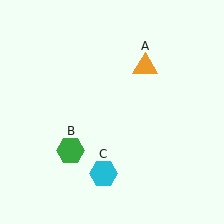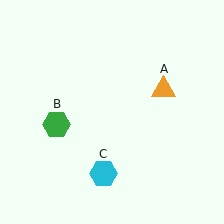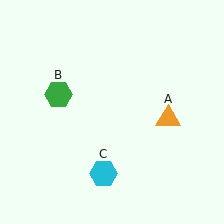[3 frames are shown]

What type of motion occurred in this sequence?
The orange triangle (object A), green hexagon (object B) rotated clockwise around the center of the scene.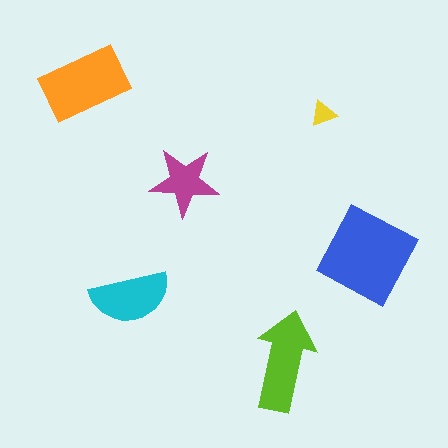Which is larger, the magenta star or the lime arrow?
The lime arrow.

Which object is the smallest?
The yellow triangle.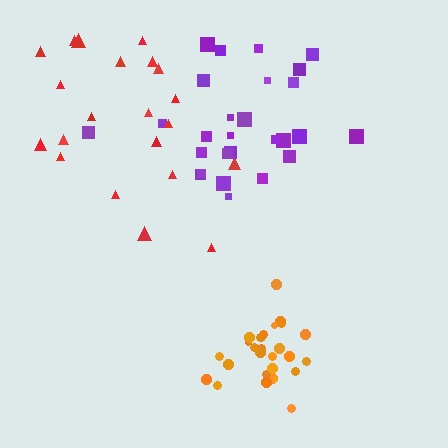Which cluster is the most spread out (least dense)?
Red.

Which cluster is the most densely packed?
Orange.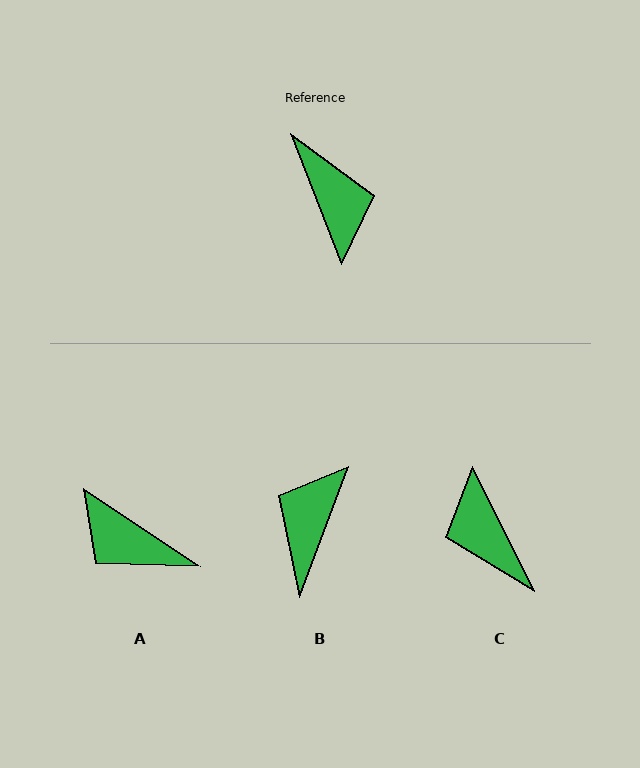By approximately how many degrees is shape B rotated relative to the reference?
Approximately 138 degrees counter-clockwise.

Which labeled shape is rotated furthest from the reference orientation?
C, about 175 degrees away.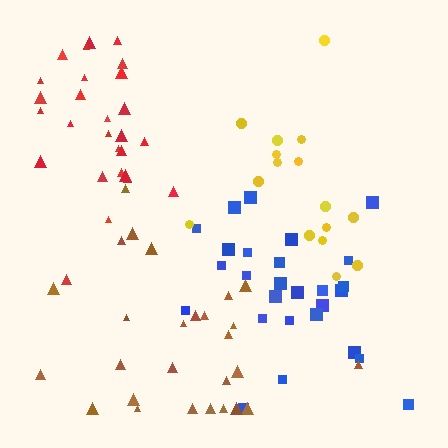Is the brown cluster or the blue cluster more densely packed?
Blue.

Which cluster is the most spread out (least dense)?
Yellow.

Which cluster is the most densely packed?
Red.